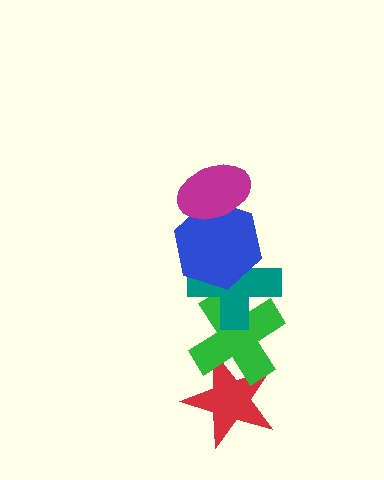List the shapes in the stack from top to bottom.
From top to bottom: the magenta ellipse, the blue hexagon, the teal cross, the green cross, the red star.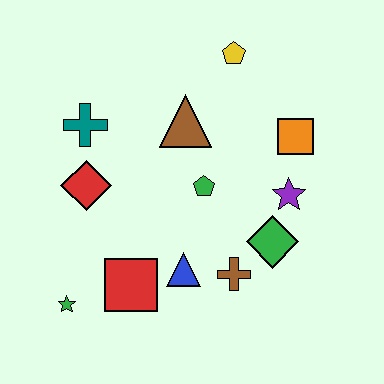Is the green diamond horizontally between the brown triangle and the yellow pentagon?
No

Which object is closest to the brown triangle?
The green pentagon is closest to the brown triangle.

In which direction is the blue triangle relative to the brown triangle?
The blue triangle is below the brown triangle.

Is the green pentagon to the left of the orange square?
Yes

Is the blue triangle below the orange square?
Yes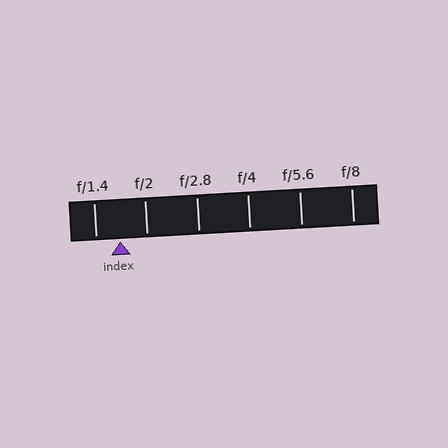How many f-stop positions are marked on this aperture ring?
There are 6 f-stop positions marked.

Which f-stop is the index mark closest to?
The index mark is closest to f/1.4.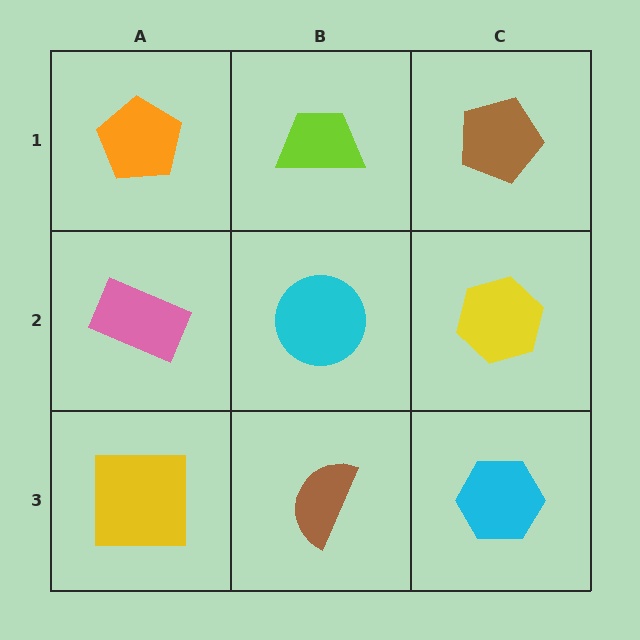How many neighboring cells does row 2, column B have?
4.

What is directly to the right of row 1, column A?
A lime trapezoid.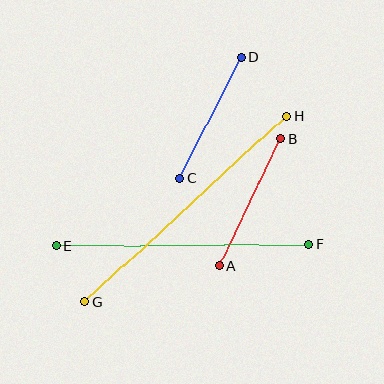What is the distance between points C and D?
The distance is approximately 135 pixels.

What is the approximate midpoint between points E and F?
The midpoint is at approximately (182, 245) pixels.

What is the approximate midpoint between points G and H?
The midpoint is at approximately (186, 209) pixels.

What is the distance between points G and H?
The distance is approximately 274 pixels.